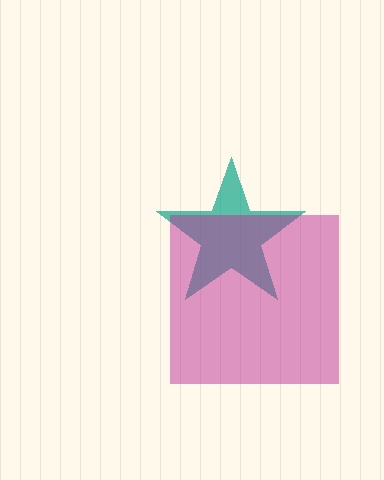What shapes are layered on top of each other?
The layered shapes are: a teal star, a magenta square.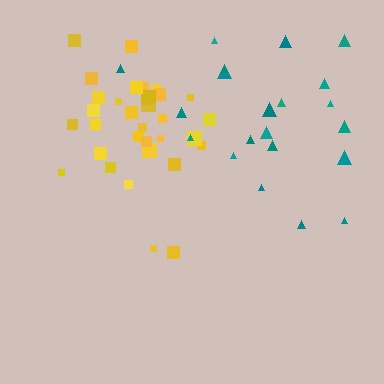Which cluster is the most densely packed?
Yellow.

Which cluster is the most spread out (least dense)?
Teal.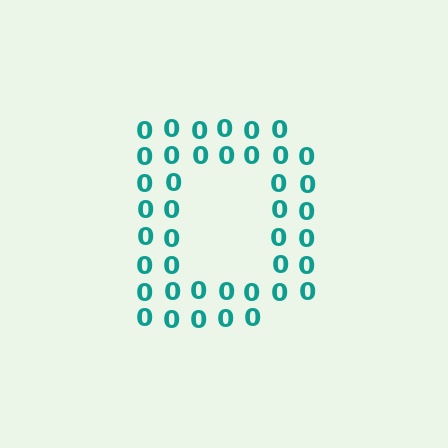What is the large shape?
The large shape is the letter D.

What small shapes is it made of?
It is made of small digit 0's.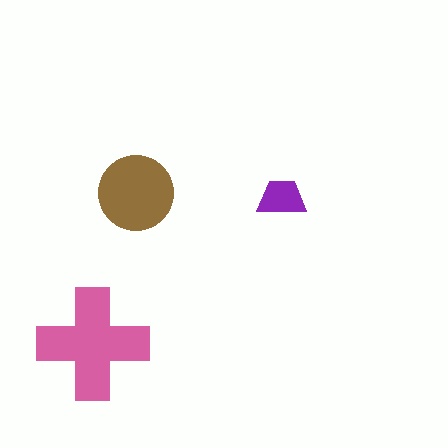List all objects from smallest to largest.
The purple trapezoid, the brown circle, the pink cross.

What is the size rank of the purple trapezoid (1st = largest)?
3rd.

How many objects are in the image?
There are 3 objects in the image.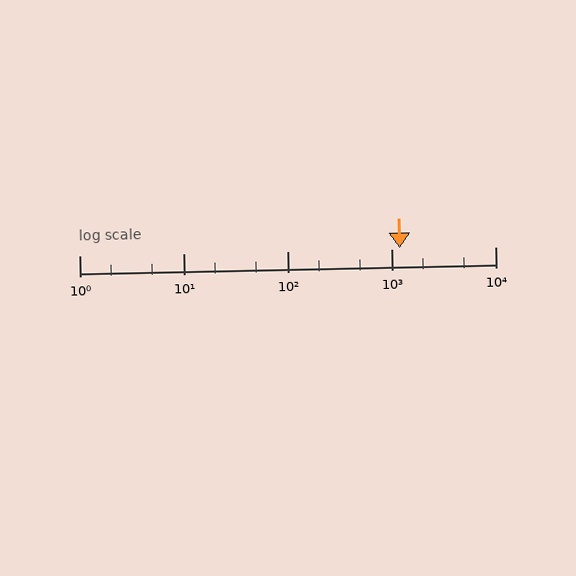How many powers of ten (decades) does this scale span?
The scale spans 4 decades, from 1 to 10000.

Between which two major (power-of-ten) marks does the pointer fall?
The pointer is between 1000 and 10000.